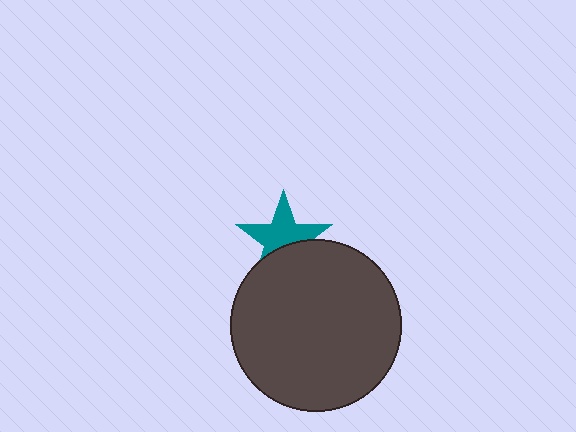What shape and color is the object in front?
The object in front is a dark gray circle.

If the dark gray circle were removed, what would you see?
You would see the complete teal star.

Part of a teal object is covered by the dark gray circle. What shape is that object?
It is a star.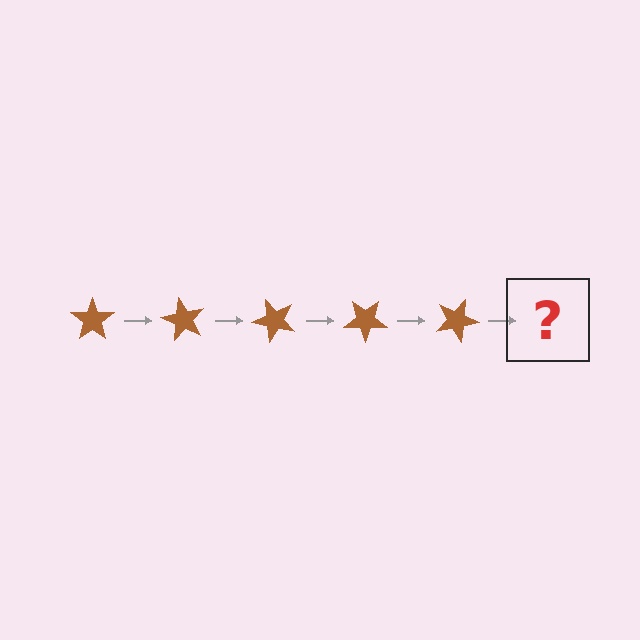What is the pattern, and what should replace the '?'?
The pattern is that the star rotates 60 degrees each step. The '?' should be a brown star rotated 300 degrees.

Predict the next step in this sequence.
The next step is a brown star rotated 300 degrees.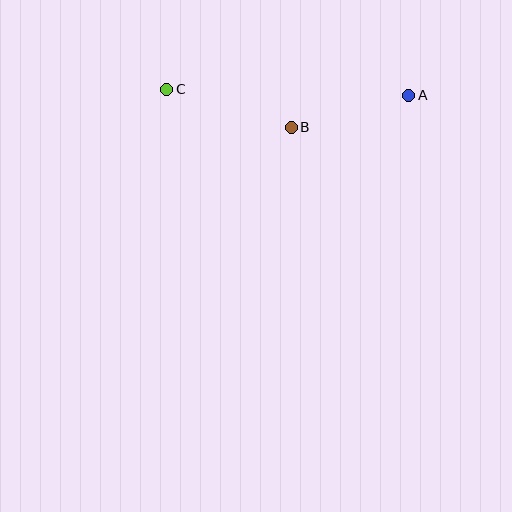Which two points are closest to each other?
Points A and B are closest to each other.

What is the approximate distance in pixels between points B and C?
The distance between B and C is approximately 130 pixels.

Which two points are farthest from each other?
Points A and C are farthest from each other.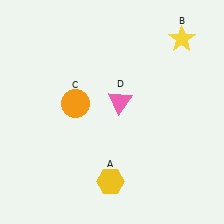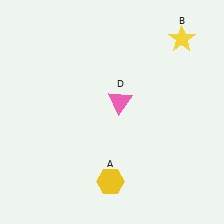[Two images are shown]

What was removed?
The orange circle (C) was removed in Image 2.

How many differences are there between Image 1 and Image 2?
There is 1 difference between the two images.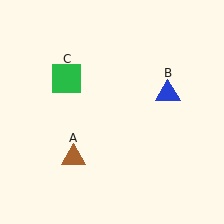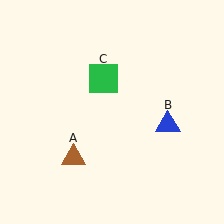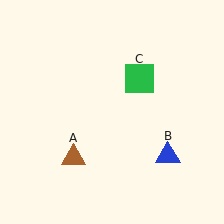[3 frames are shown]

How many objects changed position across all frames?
2 objects changed position: blue triangle (object B), green square (object C).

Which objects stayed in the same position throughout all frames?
Brown triangle (object A) remained stationary.